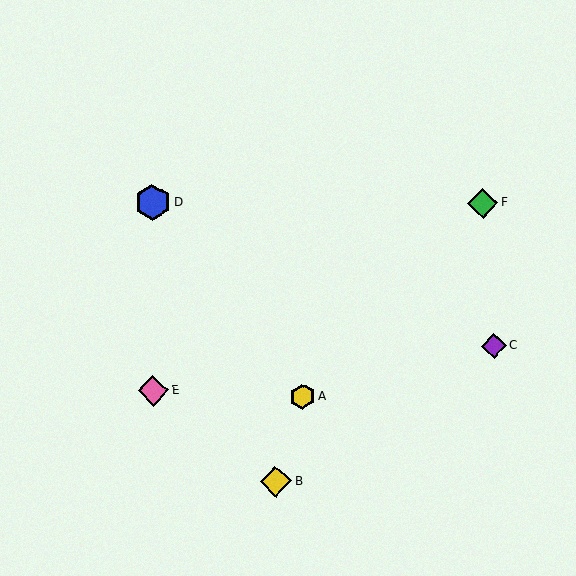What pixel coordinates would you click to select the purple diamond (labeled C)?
Click at (494, 346) to select the purple diamond C.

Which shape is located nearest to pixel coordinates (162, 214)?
The blue hexagon (labeled D) at (153, 203) is nearest to that location.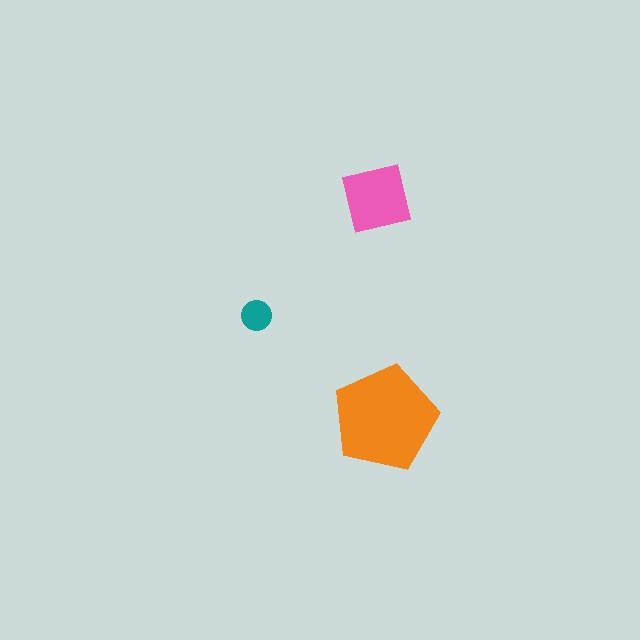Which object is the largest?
The orange pentagon.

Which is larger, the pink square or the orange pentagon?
The orange pentagon.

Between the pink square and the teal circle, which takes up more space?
The pink square.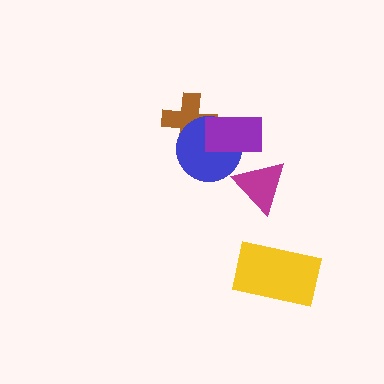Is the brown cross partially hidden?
Yes, it is partially covered by another shape.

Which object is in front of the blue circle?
The purple rectangle is in front of the blue circle.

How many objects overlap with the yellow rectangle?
0 objects overlap with the yellow rectangle.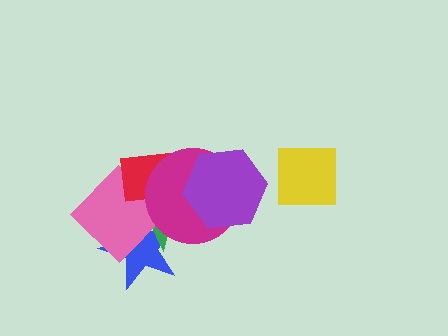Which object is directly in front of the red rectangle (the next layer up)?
The magenta circle is directly in front of the red rectangle.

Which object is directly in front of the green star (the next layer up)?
The pink diamond is directly in front of the green star.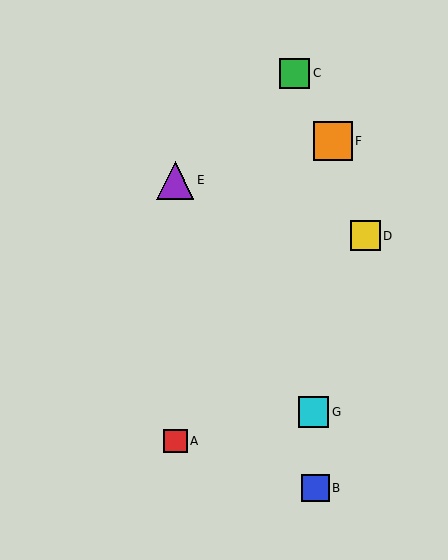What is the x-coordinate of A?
Object A is at x≈175.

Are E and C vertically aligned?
No, E is at x≈175 and C is at x≈294.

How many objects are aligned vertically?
2 objects (A, E) are aligned vertically.